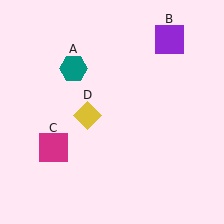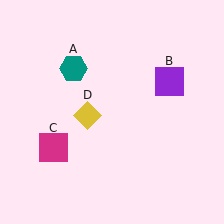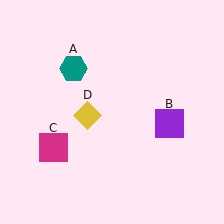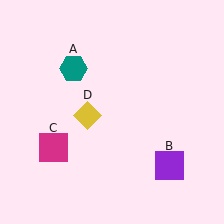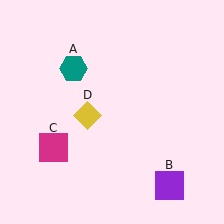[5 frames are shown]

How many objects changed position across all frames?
1 object changed position: purple square (object B).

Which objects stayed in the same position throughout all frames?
Teal hexagon (object A) and magenta square (object C) and yellow diamond (object D) remained stationary.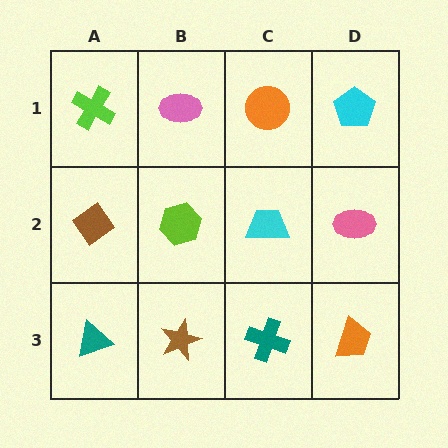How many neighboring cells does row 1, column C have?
3.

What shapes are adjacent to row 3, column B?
A lime hexagon (row 2, column B), a teal triangle (row 3, column A), a teal cross (row 3, column C).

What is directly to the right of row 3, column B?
A teal cross.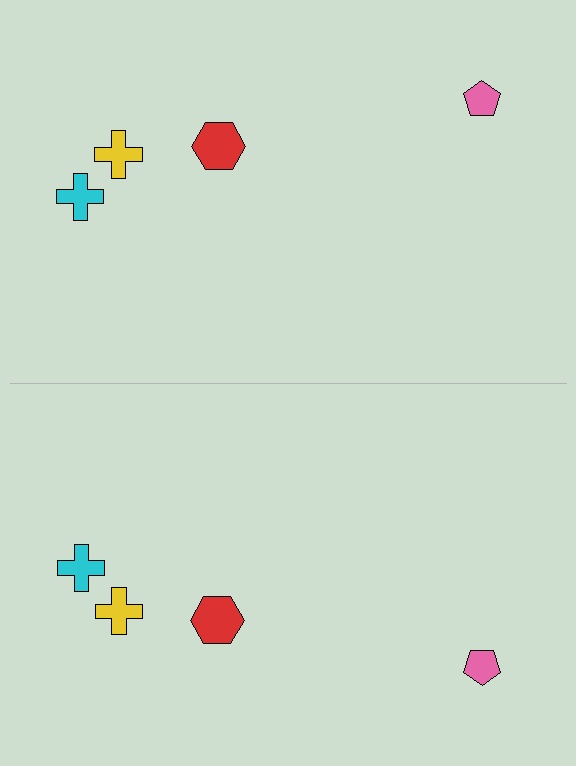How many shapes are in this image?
There are 8 shapes in this image.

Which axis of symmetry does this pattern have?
The pattern has a horizontal axis of symmetry running through the center of the image.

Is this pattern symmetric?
Yes, this pattern has bilateral (reflection) symmetry.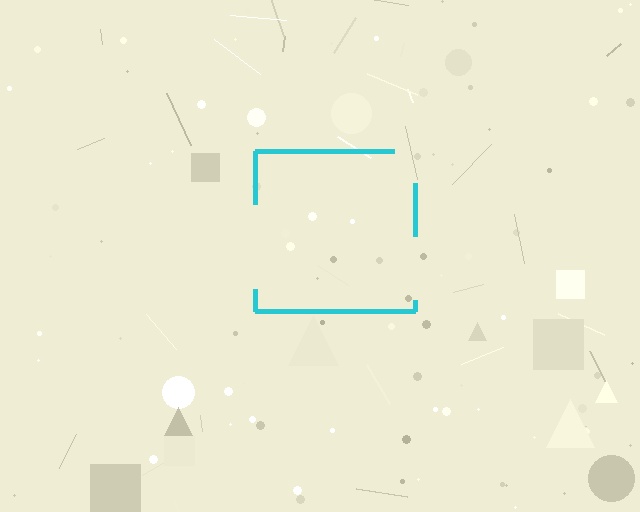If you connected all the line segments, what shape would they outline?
They would outline a square.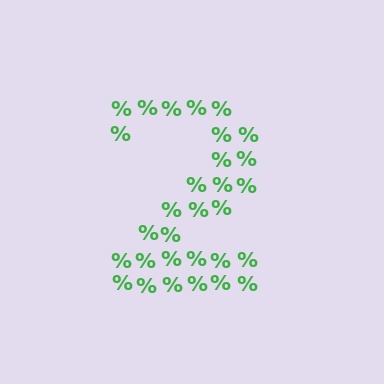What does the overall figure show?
The overall figure shows the digit 2.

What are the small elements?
The small elements are percent signs.